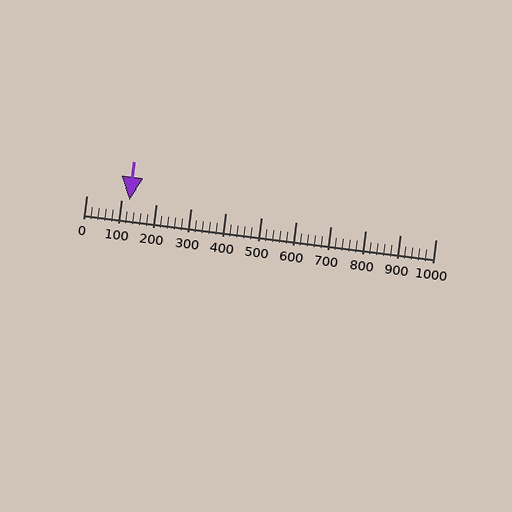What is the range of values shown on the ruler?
The ruler shows values from 0 to 1000.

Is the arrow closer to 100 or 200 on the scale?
The arrow is closer to 100.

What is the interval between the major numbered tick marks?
The major tick marks are spaced 100 units apart.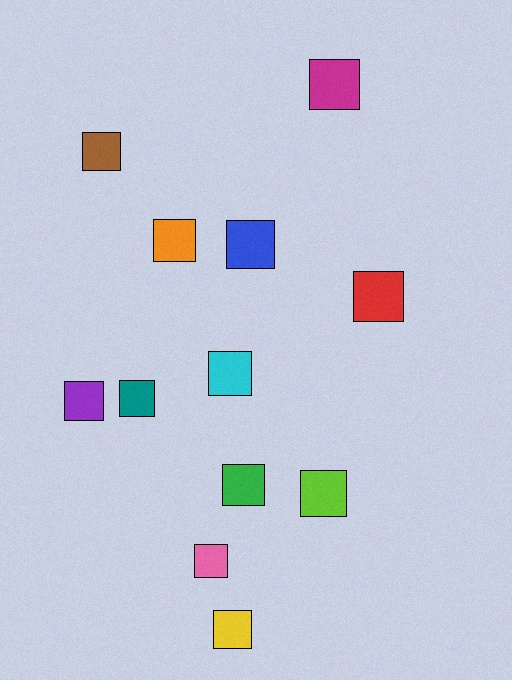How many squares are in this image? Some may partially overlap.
There are 12 squares.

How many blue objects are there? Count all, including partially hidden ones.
There is 1 blue object.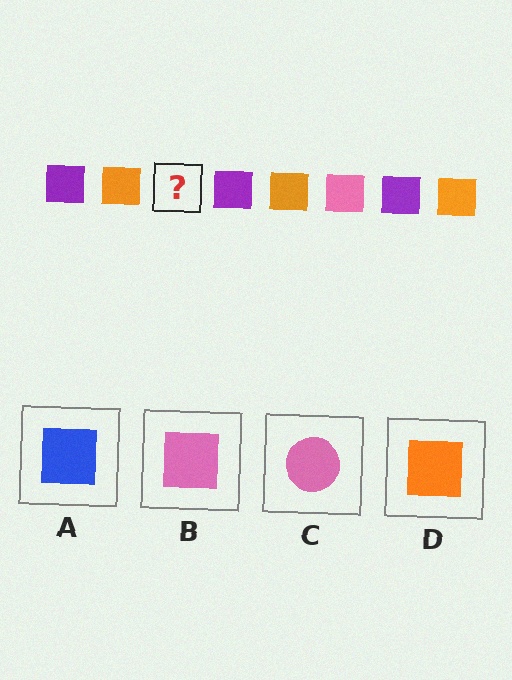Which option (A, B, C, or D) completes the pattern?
B.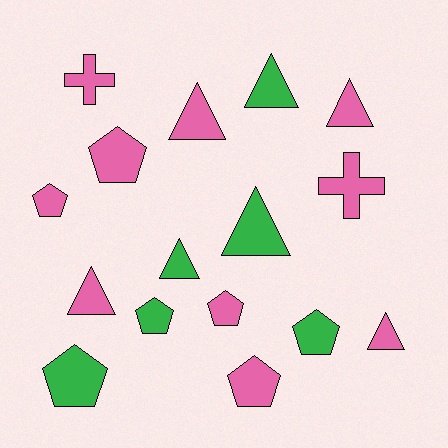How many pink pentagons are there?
There are 4 pink pentagons.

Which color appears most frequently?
Pink, with 10 objects.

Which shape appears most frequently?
Pentagon, with 7 objects.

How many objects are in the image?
There are 16 objects.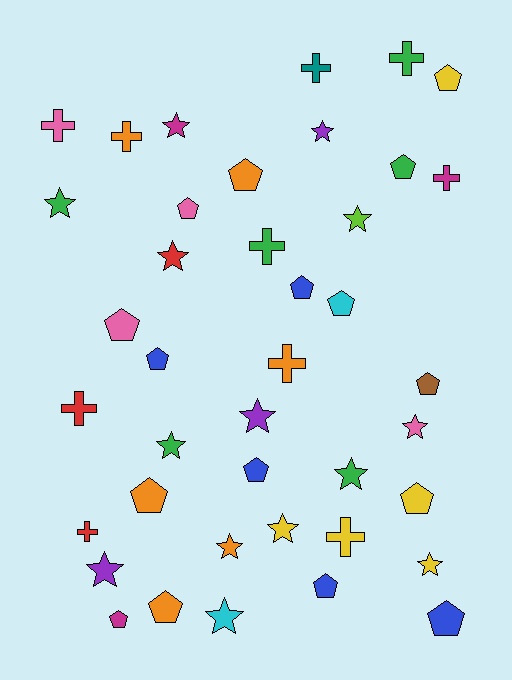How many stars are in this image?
There are 14 stars.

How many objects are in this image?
There are 40 objects.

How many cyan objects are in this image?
There are 2 cyan objects.